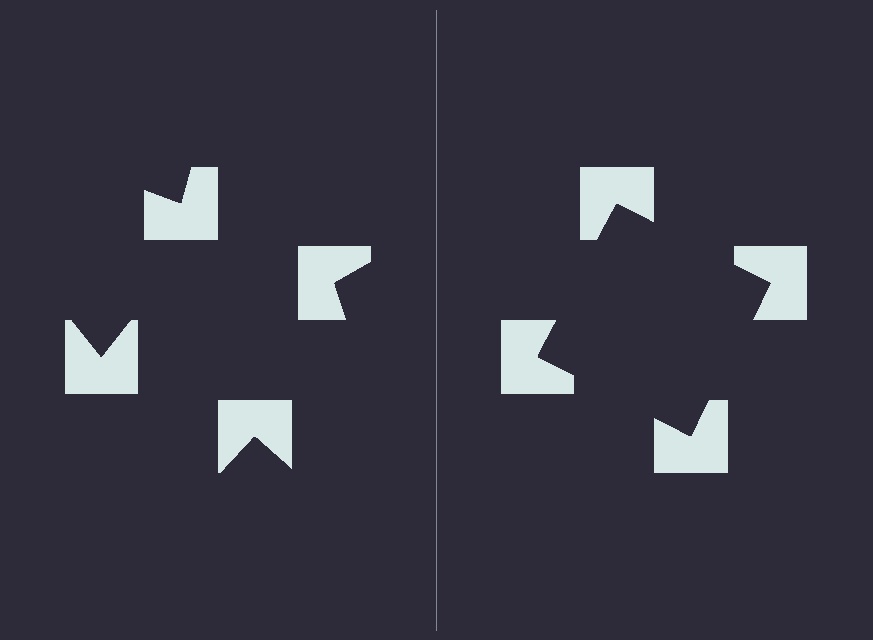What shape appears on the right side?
An illusory square.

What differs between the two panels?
The notched squares are positioned identically on both sides; only the wedge orientations differ. On the right they align to a square; on the left they are misaligned.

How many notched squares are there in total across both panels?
8 — 4 on each side.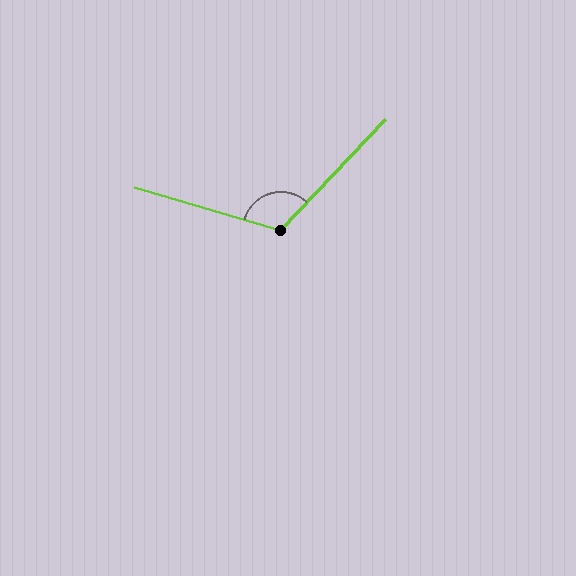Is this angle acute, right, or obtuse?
It is obtuse.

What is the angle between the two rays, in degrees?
Approximately 117 degrees.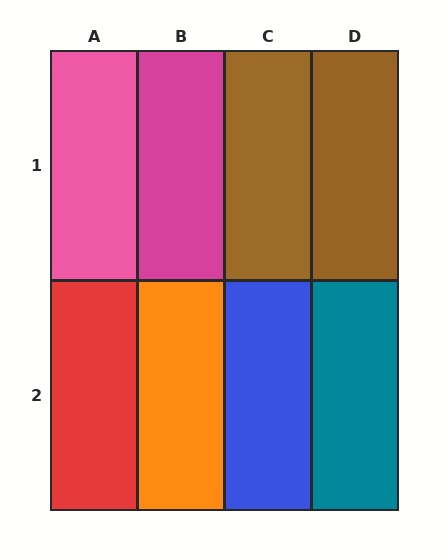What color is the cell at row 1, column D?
Brown.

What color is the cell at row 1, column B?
Magenta.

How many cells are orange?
1 cell is orange.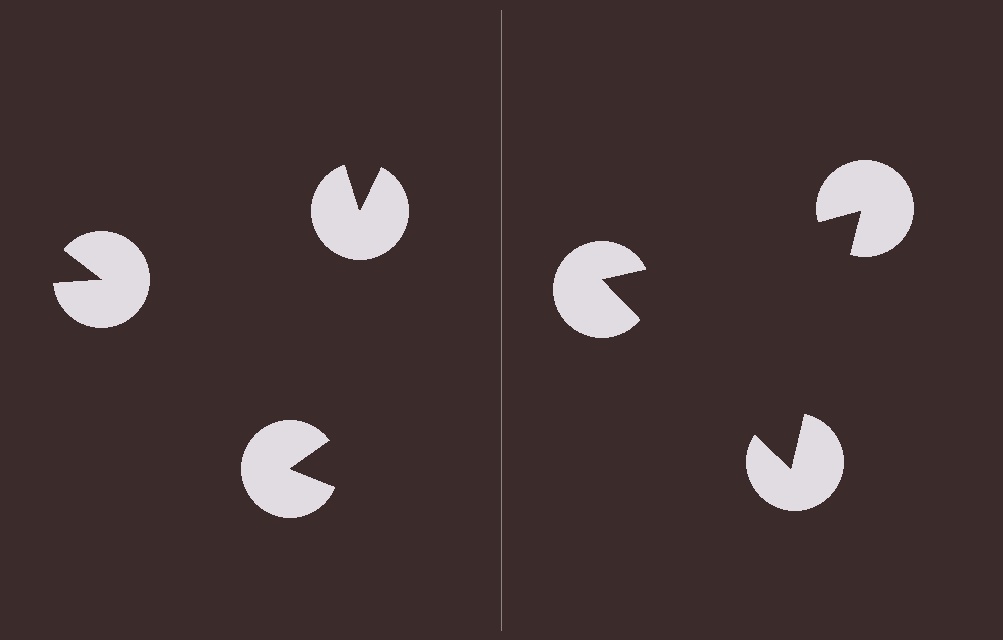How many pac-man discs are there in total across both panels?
6 — 3 on each side.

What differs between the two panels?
The pac-man discs are positioned identically on both sides; only the wedge orientations differ. On the right they align to a triangle; on the left they are misaligned.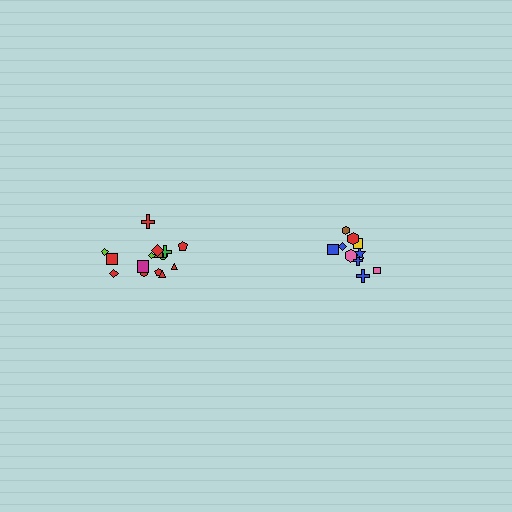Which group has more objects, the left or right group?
The left group.